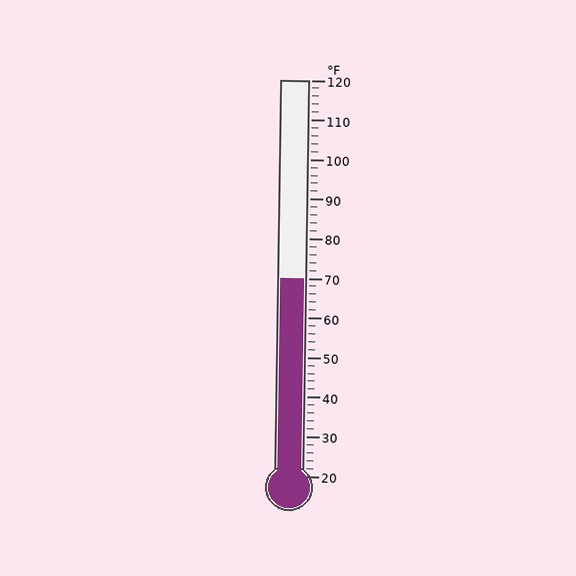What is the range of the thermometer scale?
The thermometer scale ranges from 20°F to 120°F.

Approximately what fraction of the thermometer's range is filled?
The thermometer is filled to approximately 50% of its range.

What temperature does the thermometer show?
The thermometer shows approximately 70°F.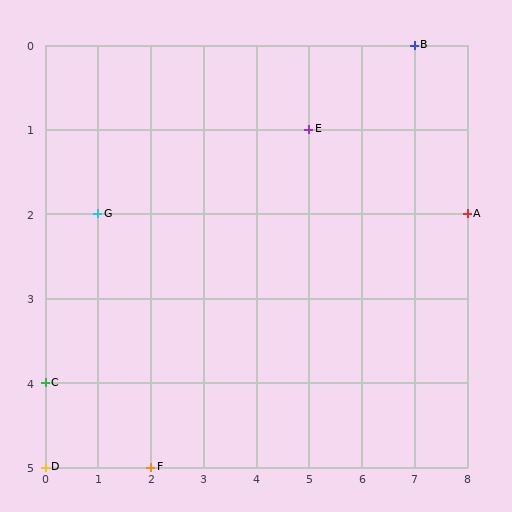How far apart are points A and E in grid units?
Points A and E are 3 columns and 1 row apart (about 3.2 grid units diagonally).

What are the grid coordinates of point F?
Point F is at grid coordinates (2, 5).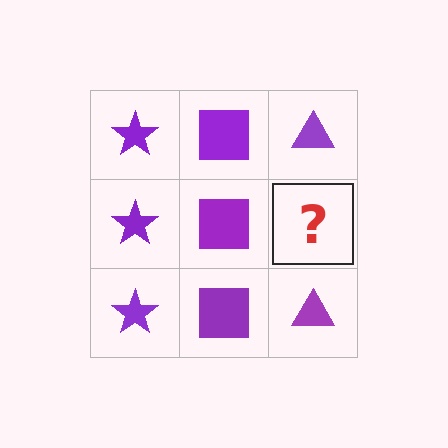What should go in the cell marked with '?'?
The missing cell should contain a purple triangle.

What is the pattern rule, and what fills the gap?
The rule is that each column has a consistent shape. The gap should be filled with a purple triangle.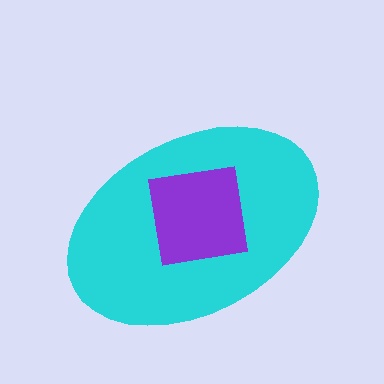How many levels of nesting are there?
2.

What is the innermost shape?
The purple square.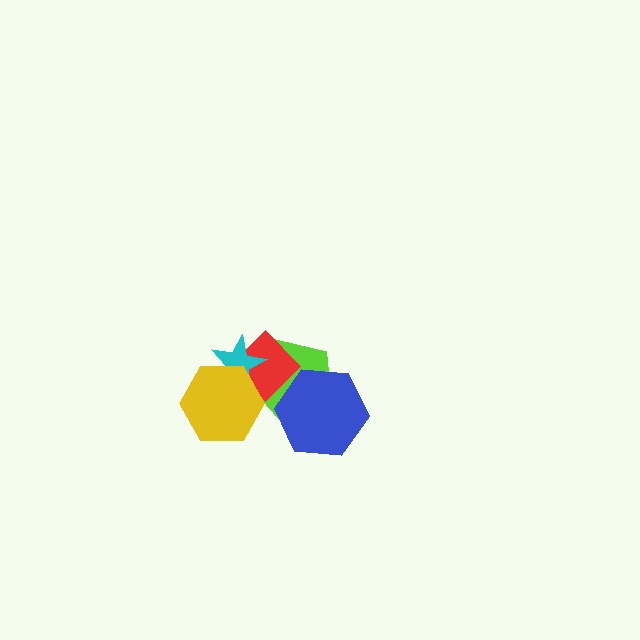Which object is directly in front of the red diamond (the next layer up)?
The cyan star is directly in front of the red diamond.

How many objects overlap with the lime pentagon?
4 objects overlap with the lime pentagon.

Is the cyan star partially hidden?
Yes, it is partially covered by another shape.